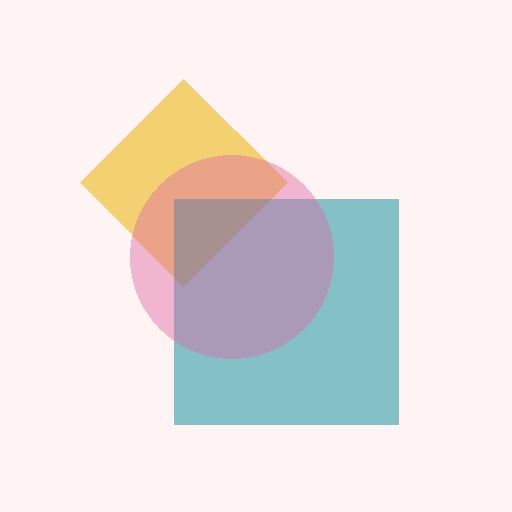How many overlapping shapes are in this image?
There are 3 overlapping shapes in the image.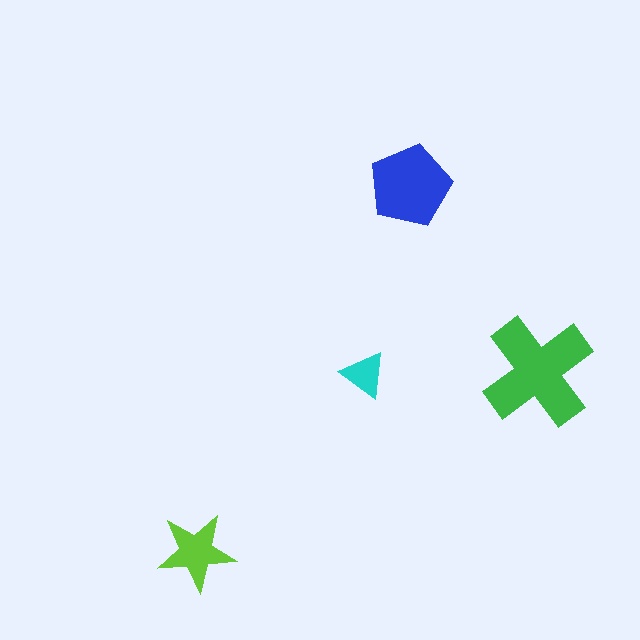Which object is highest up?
The blue pentagon is topmost.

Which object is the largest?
The green cross.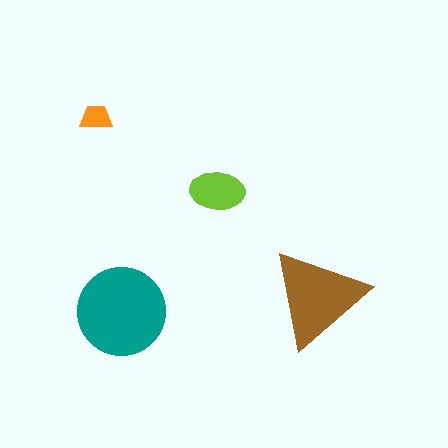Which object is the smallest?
The orange trapezoid.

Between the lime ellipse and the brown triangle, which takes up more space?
The brown triangle.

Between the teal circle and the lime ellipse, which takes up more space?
The teal circle.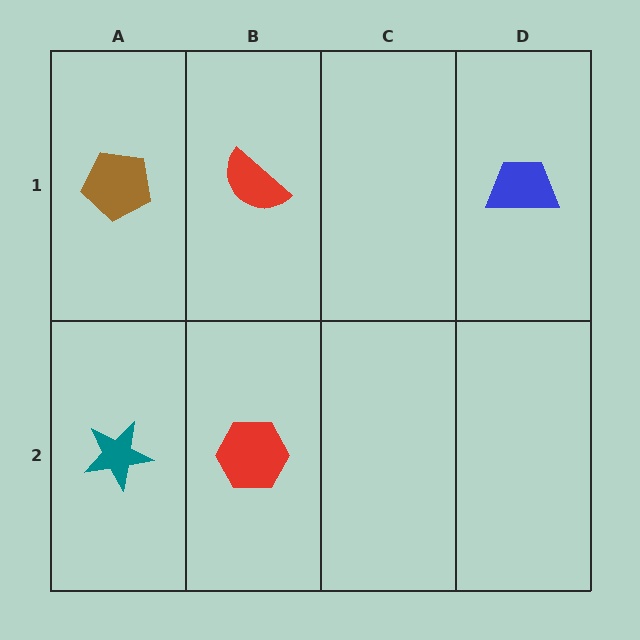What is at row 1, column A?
A brown pentagon.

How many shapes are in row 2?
2 shapes.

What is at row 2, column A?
A teal star.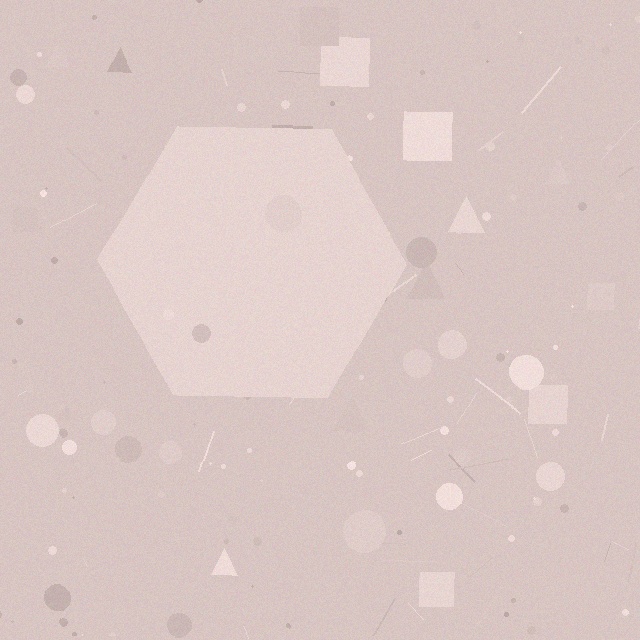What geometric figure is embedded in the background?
A hexagon is embedded in the background.